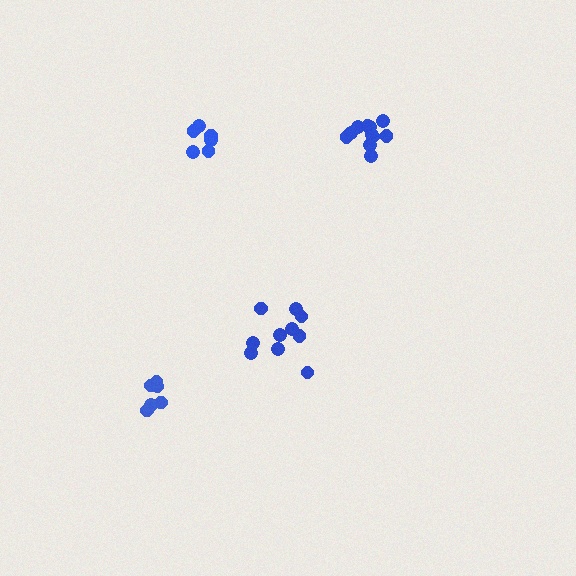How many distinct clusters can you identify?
There are 4 distinct clusters.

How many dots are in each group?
Group 1: 11 dots, Group 2: 10 dots, Group 3: 6 dots, Group 4: 6 dots (33 total).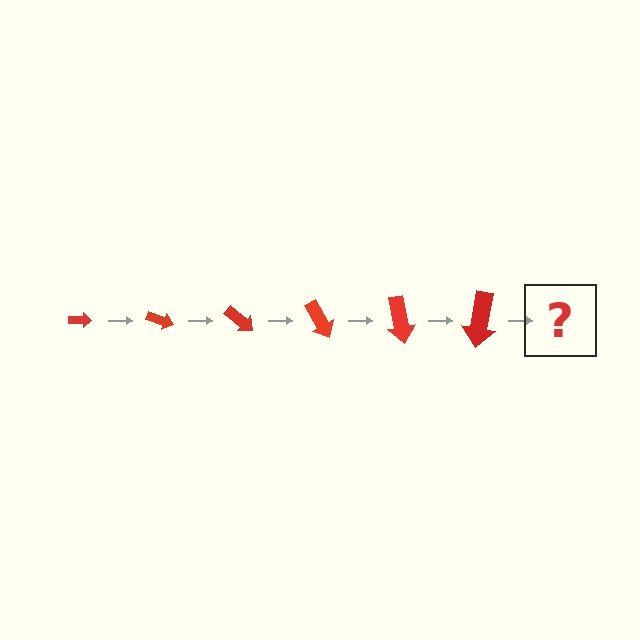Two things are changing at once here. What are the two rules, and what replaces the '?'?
The two rules are that the arrow grows larger each step and it rotates 20 degrees each step. The '?' should be an arrow, larger than the previous one and rotated 120 degrees from the start.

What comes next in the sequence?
The next element should be an arrow, larger than the previous one and rotated 120 degrees from the start.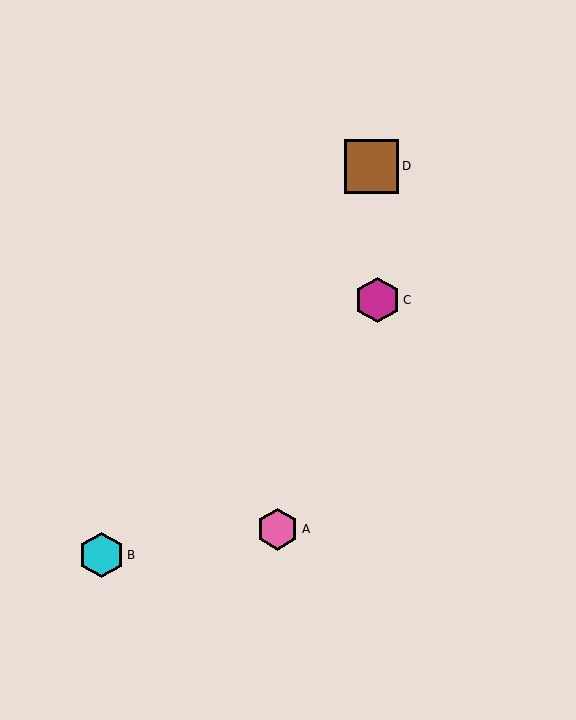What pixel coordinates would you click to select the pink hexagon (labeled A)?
Click at (277, 529) to select the pink hexagon A.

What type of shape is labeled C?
Shape C is a magenta hexagon.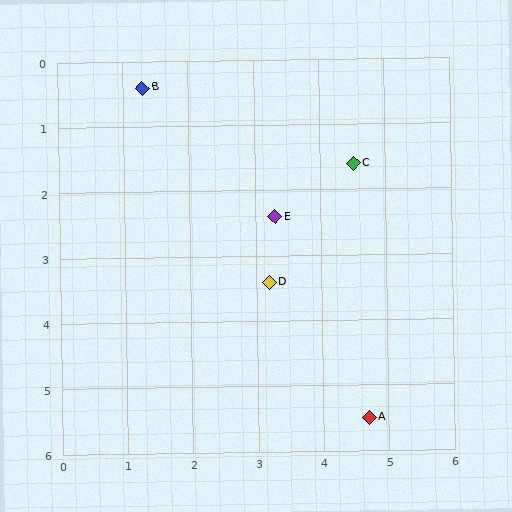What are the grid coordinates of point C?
Point C is at approximately (4.5, 1.6).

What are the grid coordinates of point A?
Point A is at approximately (4.7, 5.5).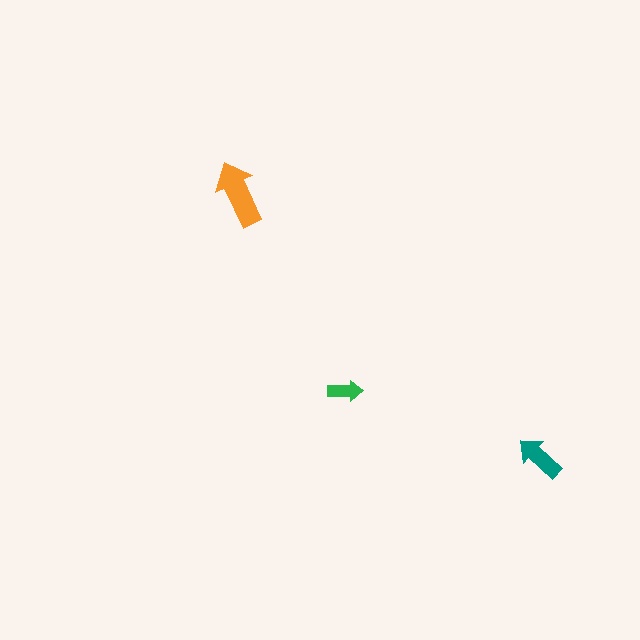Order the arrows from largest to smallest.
the orange one, the teal one, the green one.